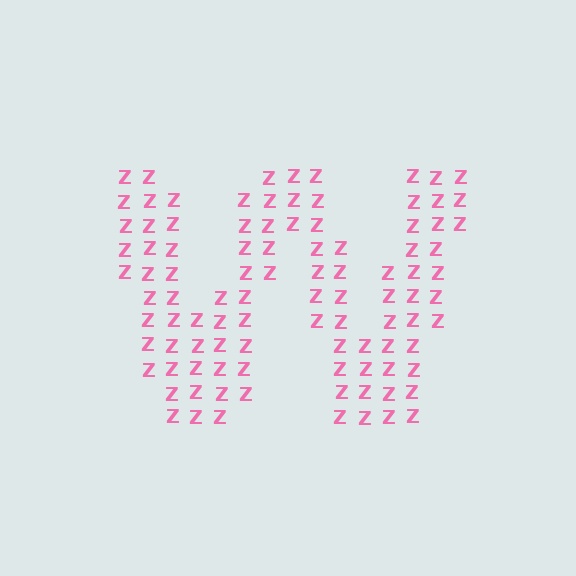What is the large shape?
The large shape is the letter W.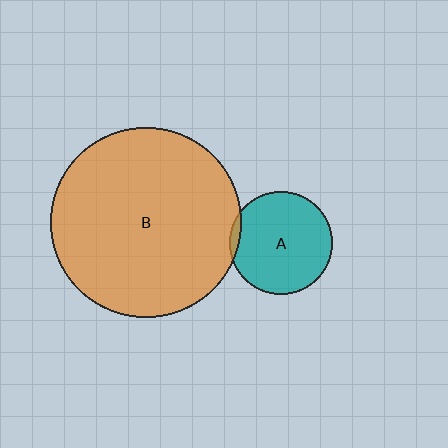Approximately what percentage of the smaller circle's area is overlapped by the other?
Approximately 5%.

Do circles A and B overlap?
Yes.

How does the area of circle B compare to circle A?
Approximately 3.4 times.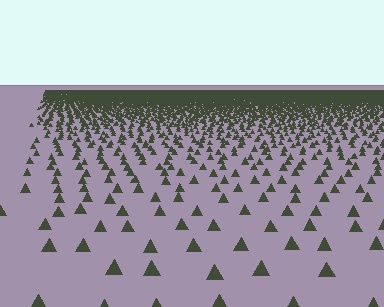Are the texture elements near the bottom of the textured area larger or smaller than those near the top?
Larger. Near the bottom, elements are closer to the viewer and appear at a bigger on-screen size.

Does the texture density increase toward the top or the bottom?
Density increases toward the top.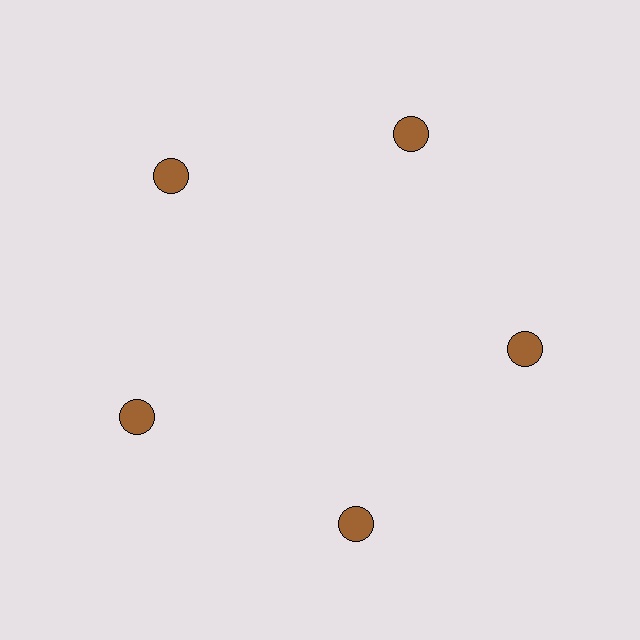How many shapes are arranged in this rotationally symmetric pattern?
There are 5 shapes, arranged in 5 groups of 1.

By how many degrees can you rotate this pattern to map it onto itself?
The pattern maps onto itself every 72 degrees of rotation.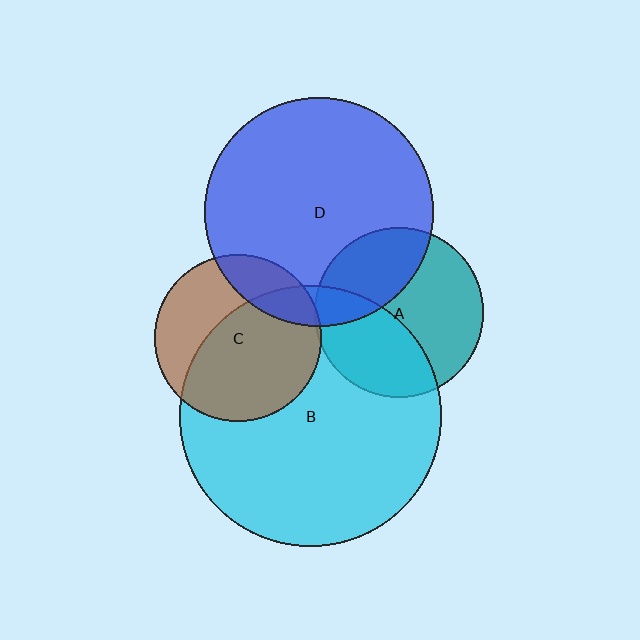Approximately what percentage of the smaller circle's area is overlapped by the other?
Approximately 60%.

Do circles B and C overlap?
Yes.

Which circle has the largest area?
Circle B (cyan).